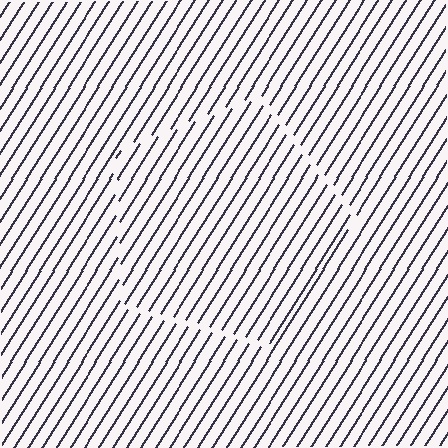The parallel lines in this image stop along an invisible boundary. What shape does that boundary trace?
An illusory pentagon. The interior of the shape contains the same grating, shifted by half a period — the contour is defined by the phase discontinuity where line-ends from the inner and outer gratings abut.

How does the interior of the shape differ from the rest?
The interior of the shape contains the same grating, shifted by half a period — the contour is defined by the phase discontinuity where line-ends from the inner and outer gratings abut.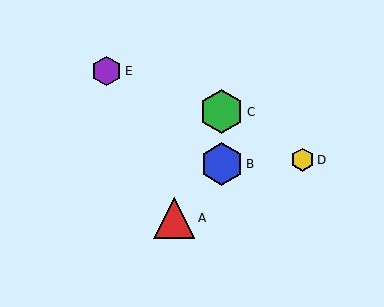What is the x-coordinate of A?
Object A is at x≈174.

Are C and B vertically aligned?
Yes, both are at x≈222.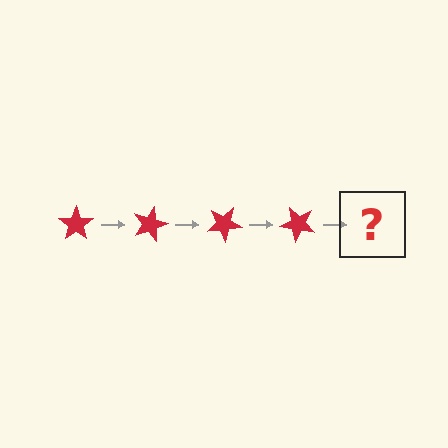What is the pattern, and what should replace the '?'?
The pattern is that the star rotates 15 degrees each step. The '?' should be a red star rotated 60 degrees.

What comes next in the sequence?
The next element should be a red star rotated 60 degrees.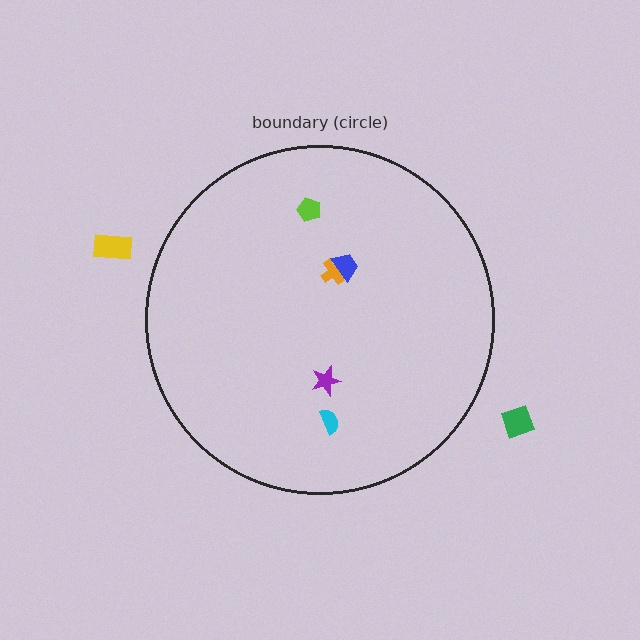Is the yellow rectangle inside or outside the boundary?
Outside.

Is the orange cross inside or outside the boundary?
Inside.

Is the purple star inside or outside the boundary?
Inside.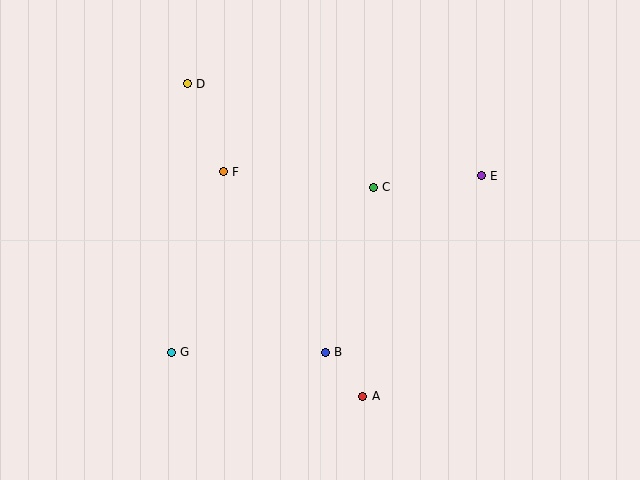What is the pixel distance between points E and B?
The distance between E and B is 236 pixels.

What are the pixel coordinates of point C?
Point C is at (373, 187).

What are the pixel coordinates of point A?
Point A is at (363, 396).